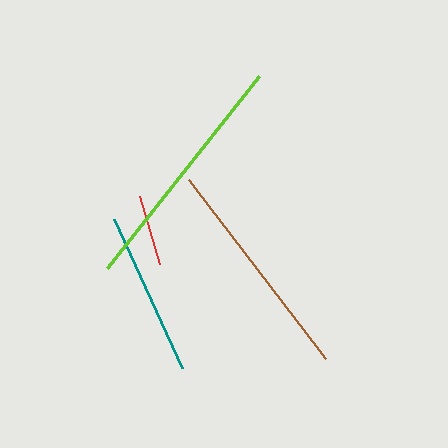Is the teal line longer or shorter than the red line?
The teal line is longer than the red line.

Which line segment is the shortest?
The red line is the shortest at approximately 71 pixels.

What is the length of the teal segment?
The teal segment is approximately 163 pixels long.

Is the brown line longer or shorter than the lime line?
The lime line is longer than the brown line.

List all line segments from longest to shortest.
From longest to shortest: lime, brown, teal, red.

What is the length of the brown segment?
The brown segment is approximately 225 pixels long.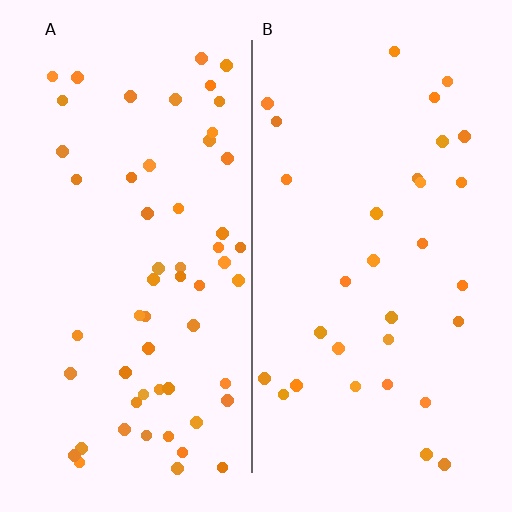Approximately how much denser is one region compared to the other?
Approximately 1.8× — region A over region B.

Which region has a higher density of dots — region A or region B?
A (the left).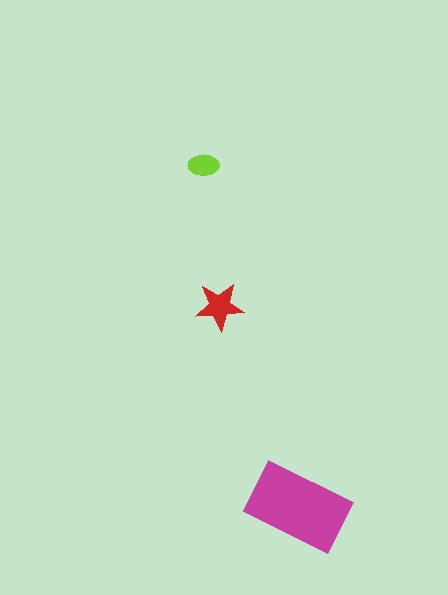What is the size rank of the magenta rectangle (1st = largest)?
1st.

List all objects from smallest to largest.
The lime ellipse, the red star, the magenta rectangle.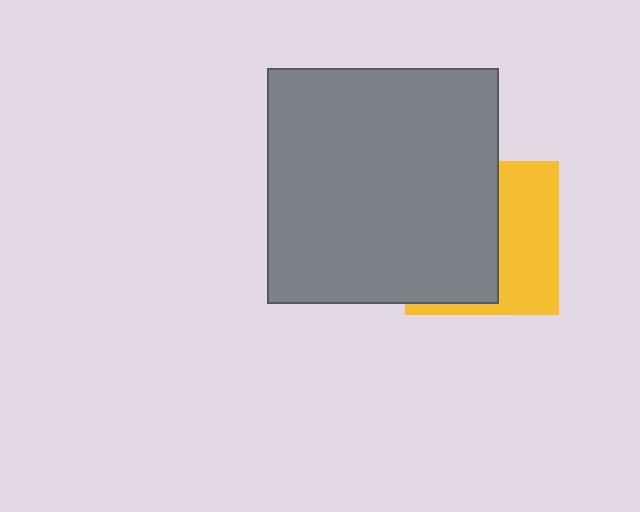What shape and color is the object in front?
The object in front is a gray rectangle.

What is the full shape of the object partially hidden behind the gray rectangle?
The partially hidden object is a yellow square.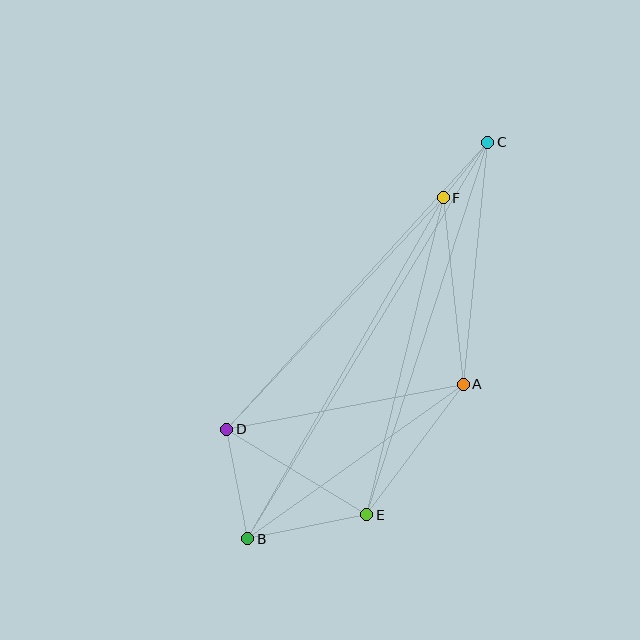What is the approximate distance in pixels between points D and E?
The distance between D and E is approximately 164 pixels.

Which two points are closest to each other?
Points C and F are closest to each other.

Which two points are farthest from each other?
Points B and C are farthest from each other.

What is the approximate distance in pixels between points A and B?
The distance between A and B is approximately 265 pixels.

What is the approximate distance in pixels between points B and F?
The distance between B and F is approximately 393 pixels.